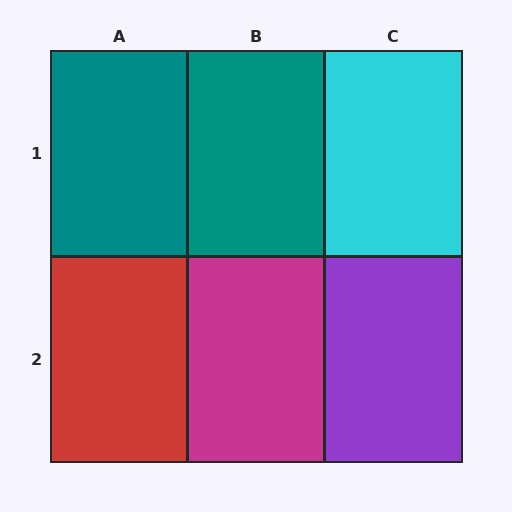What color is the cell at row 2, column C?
Purple.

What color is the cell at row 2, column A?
Red.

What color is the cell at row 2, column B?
Magenta.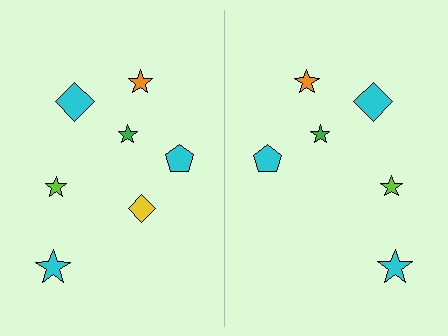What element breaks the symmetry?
A yellow diamond is missing from the right side.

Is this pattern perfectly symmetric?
No, the pattern is not perfectly symmetric. A yellow diamond is missing from the right side.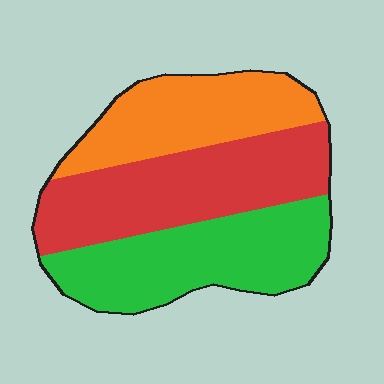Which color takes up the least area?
Orange, at roughly 30%.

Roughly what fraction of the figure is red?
Red takes up about three eighths (3/8) of the figure.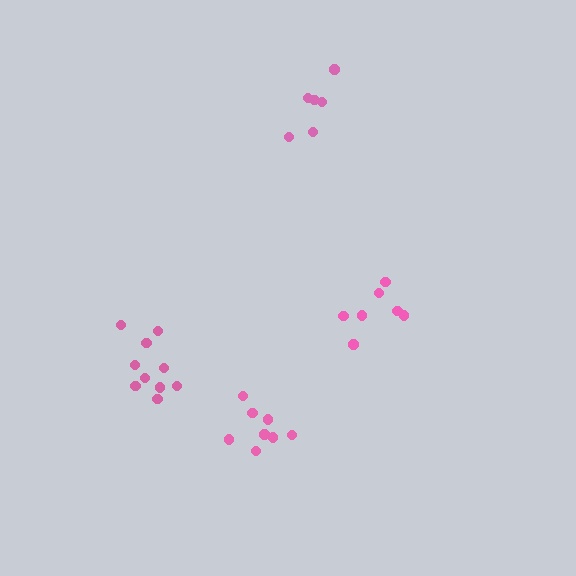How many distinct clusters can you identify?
There are 4 distinct clusters.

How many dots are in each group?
Group 1: 10 dots, Group 2: 8 dots, Group 3: 6 dots, Group 4: 7 dots (31 total).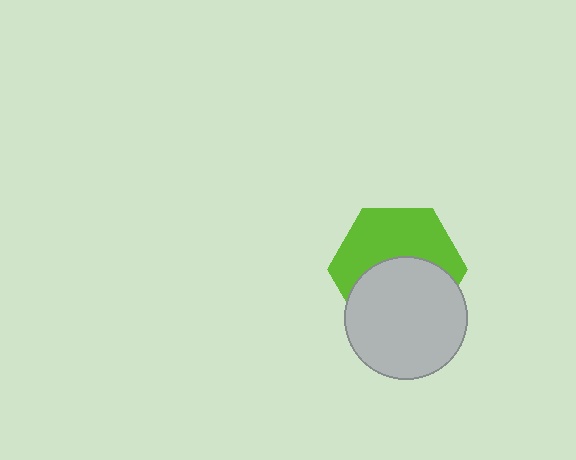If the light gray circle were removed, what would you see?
You would see the complete lime hexagon.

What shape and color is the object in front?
The object in front is a light gray circle.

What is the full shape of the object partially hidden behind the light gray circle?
The partially hidden object is a lime hexagon.